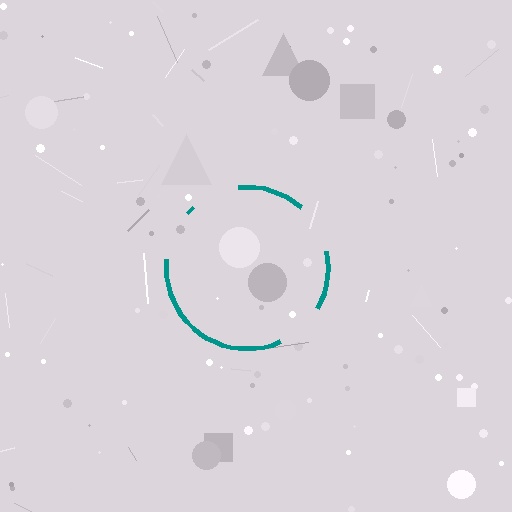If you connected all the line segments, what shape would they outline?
They would outline a circle.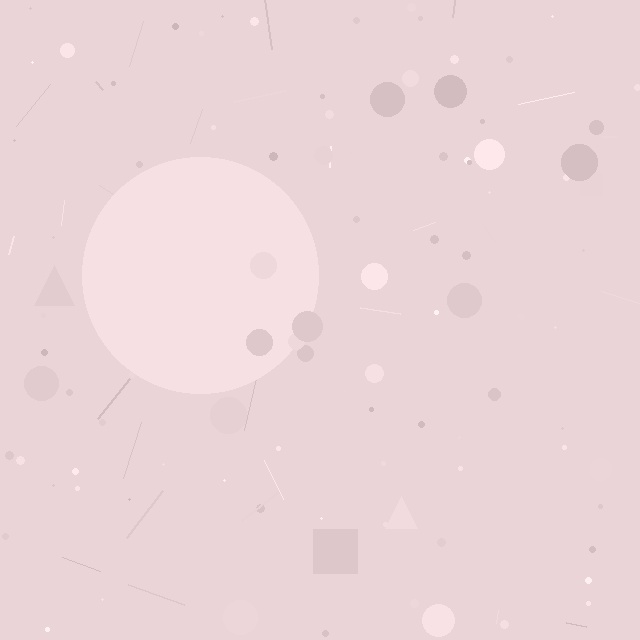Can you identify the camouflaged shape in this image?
The camouflaged shape is a circle.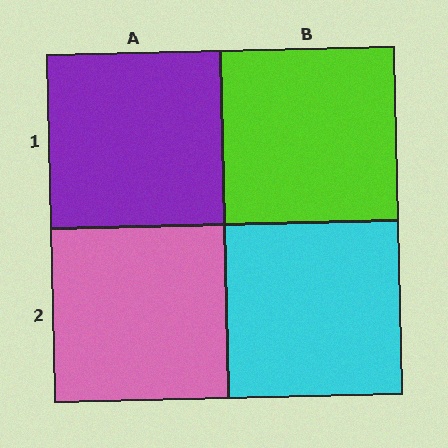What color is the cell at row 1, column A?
Purple.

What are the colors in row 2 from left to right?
Pink, cyan.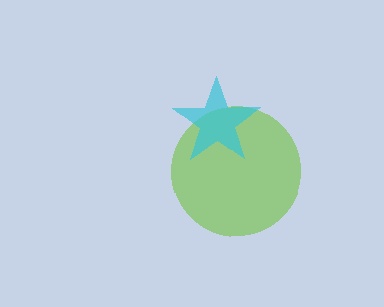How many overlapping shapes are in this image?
There are 2 overlapping shapes in the image.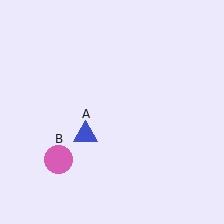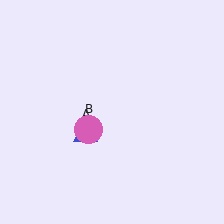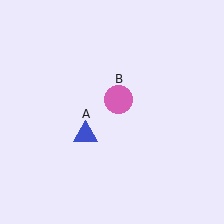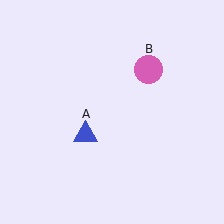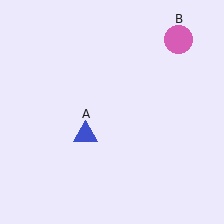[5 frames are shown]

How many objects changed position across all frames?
1 object changed position: pink circle (object B).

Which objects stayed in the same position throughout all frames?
Blue triangle (object A) remained stationary.